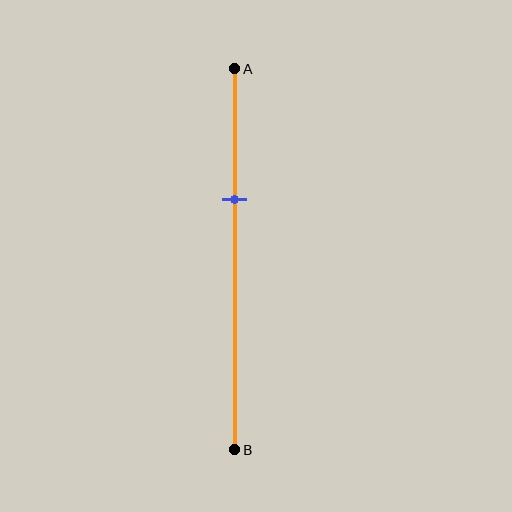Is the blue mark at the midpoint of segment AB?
No, the mark is at about 35% from A, not at the 50% midpoint.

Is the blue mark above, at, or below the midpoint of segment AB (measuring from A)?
The blue mark is above the midpoint of segment AB.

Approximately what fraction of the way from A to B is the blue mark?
The blue mark is approximately 35% of the way from A to B.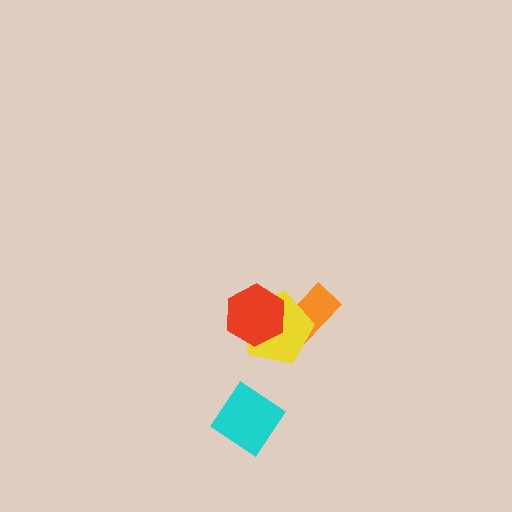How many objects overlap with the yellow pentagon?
2 objects overlap with the yellow pentagon.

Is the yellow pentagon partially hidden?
Yes, it is partially covered by another shape.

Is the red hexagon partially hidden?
No, no other shape covers it.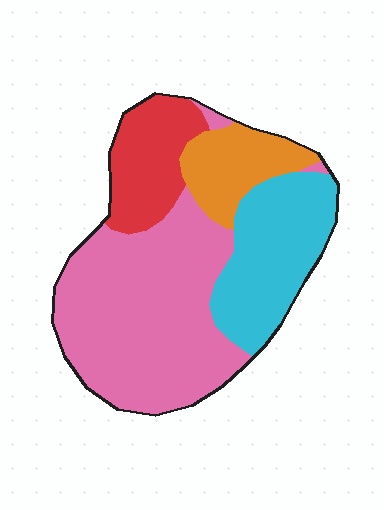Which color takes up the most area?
Pink, at roughly 50%.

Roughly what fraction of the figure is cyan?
Cyan takes up about one quarter (1/4) of the figure.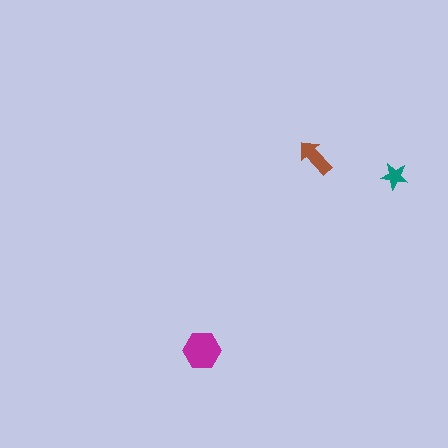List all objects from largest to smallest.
The magenta hexagon, the brown arrow, the teal star.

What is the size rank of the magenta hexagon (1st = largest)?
1st.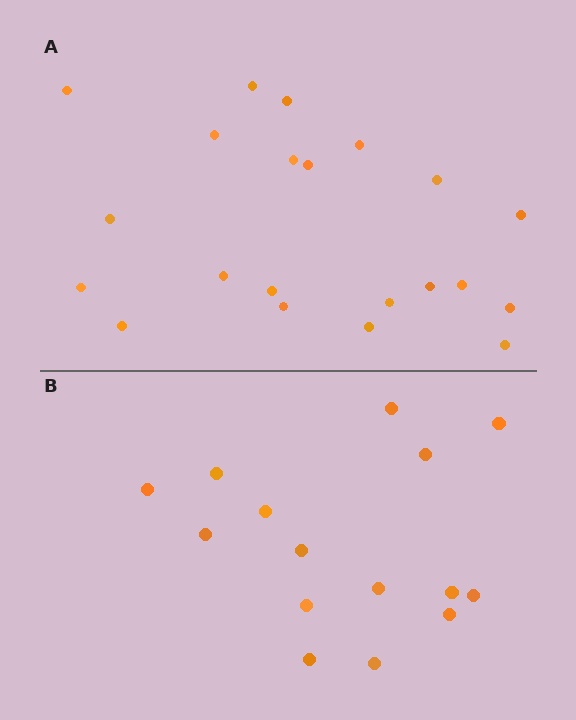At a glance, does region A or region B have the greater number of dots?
Region A (the top region) has more dots.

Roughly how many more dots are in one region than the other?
Region A has about 6 more dots than region B.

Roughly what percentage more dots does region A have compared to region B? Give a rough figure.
About 40% more.